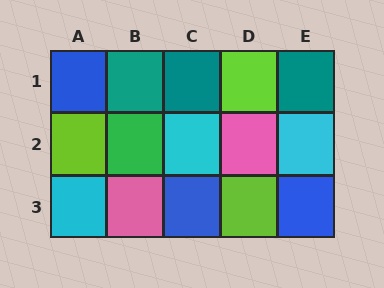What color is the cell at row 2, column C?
Cyan.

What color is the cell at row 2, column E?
Cyan.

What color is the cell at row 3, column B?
Pink.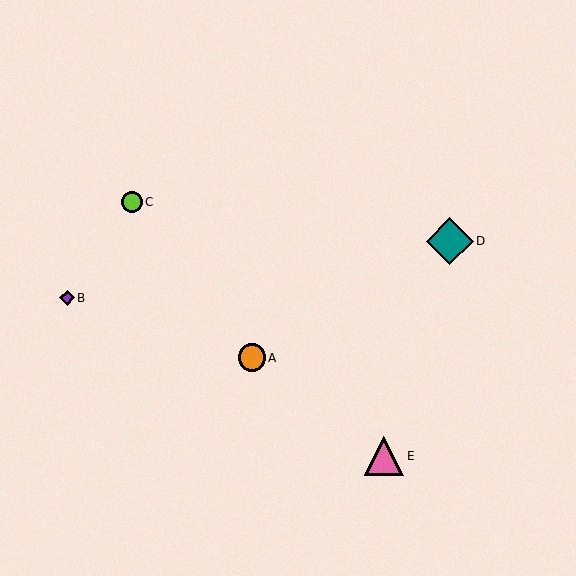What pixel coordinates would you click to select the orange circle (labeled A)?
Click at (252, 358) to select the orange circle A.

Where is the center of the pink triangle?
The center of the pink triangle is at (384, 456).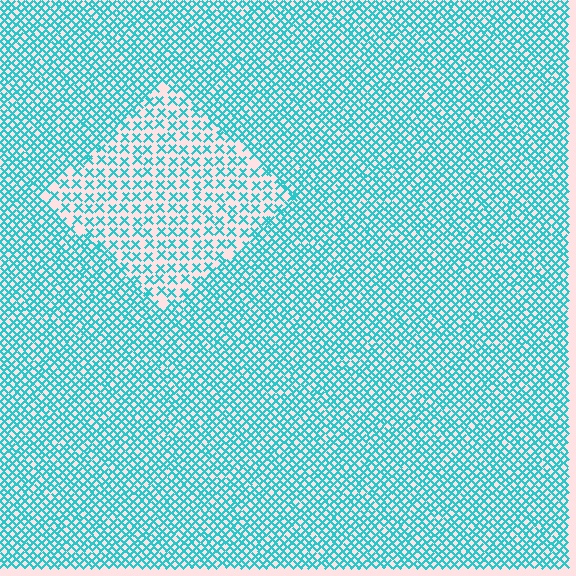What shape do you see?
I see a diamond.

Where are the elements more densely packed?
The elements are more densely packed outside the diamond boundary.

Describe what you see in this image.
The image contains small cyan elements arranged at two different densities. A diamond-shaped region is visible where the elements are less densely packed than the surrounding area.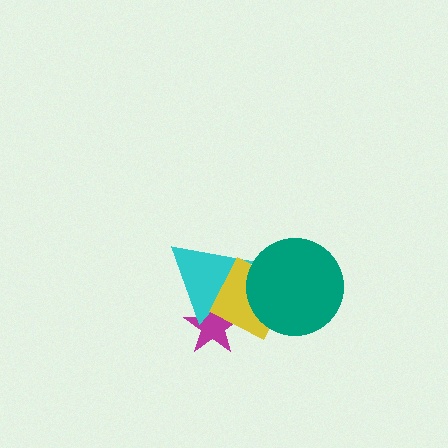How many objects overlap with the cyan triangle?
2 objects overlap with the cyan triangle.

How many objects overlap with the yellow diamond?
3 objects overlap with the yellow diamond.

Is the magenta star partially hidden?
Yes, it is partially covered by another shape.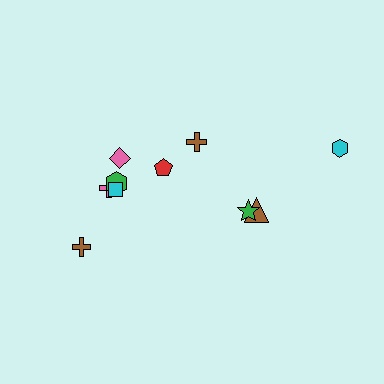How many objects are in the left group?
There are 6 objects.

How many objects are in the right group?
There are 4 objects.